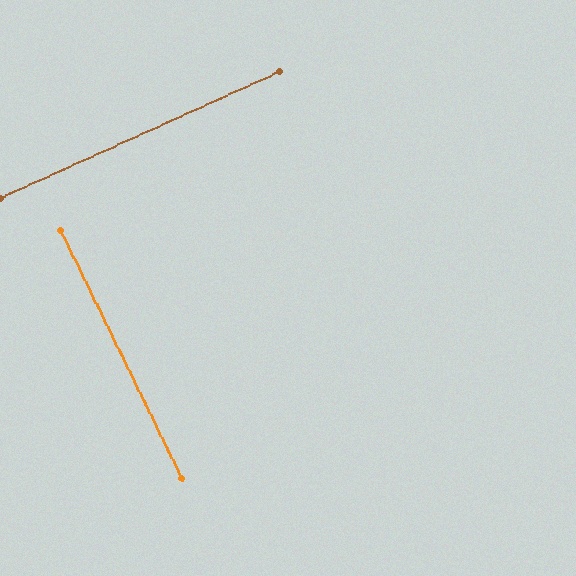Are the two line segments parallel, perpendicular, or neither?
Perpendicular — they meet at approximately 88°.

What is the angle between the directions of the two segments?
Approximately 88 degrees.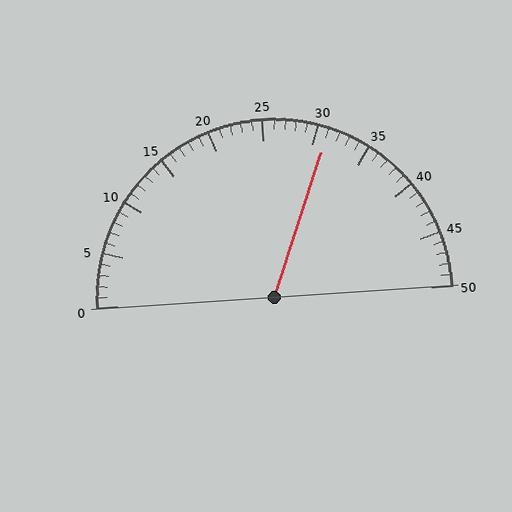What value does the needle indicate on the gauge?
The needle indicates approximately 31.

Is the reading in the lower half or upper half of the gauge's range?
The reading is in the upper half of the range (0 to 50).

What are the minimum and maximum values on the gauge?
The gauge ranges from 0 to 50.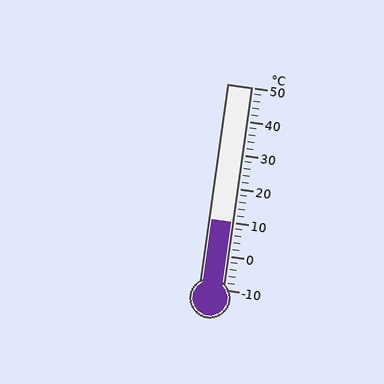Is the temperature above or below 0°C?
The temperature is above 0°C.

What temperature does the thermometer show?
The thermometer shows approximately 10°C.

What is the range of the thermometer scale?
The thermometer scale ranges from -10°C to 50°C.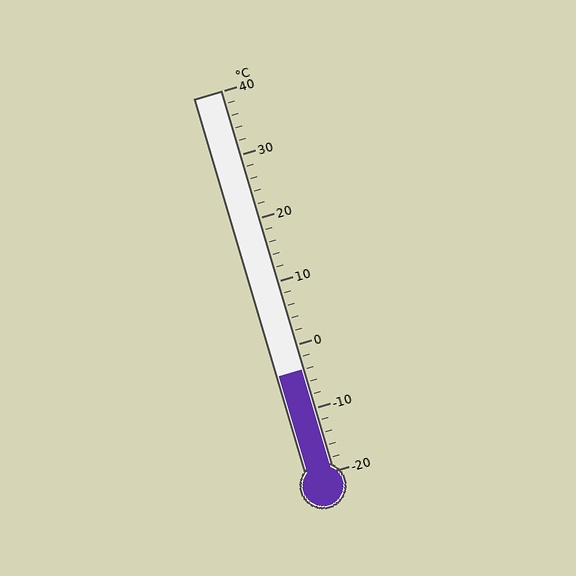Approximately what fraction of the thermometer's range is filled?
The thermometer is filled to approximately 25% of its range.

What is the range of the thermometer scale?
The thermometer scale ranges from -20°C to 40°C.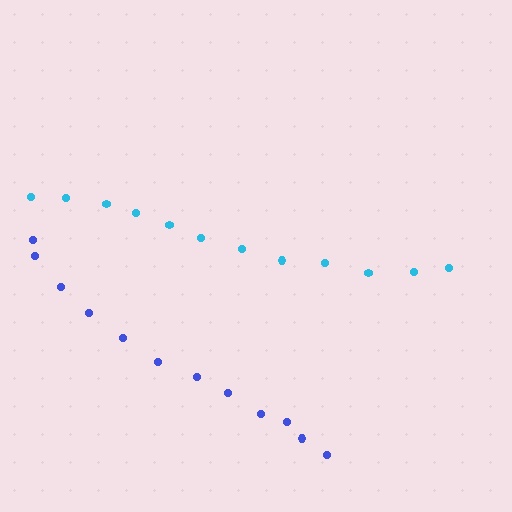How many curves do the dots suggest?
There are 2 distinct paths.